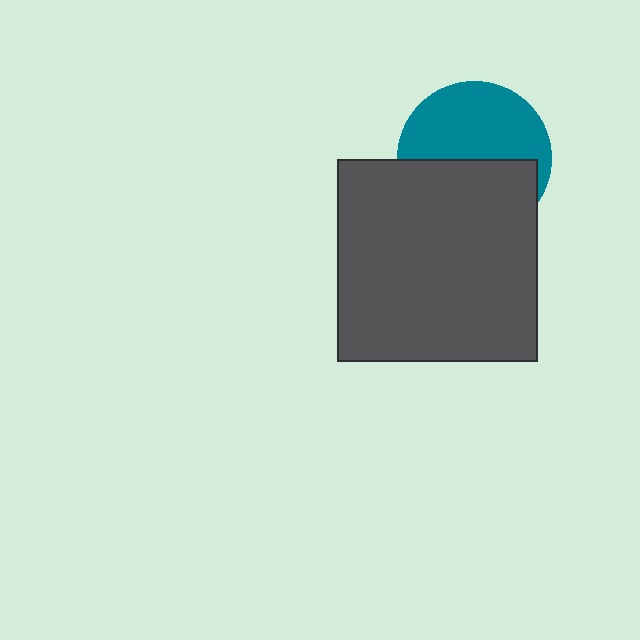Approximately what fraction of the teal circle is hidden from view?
Roughly 47% of the teal circle is hidden behind the dark gray rectangle.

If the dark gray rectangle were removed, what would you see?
You would see the complete teal circle.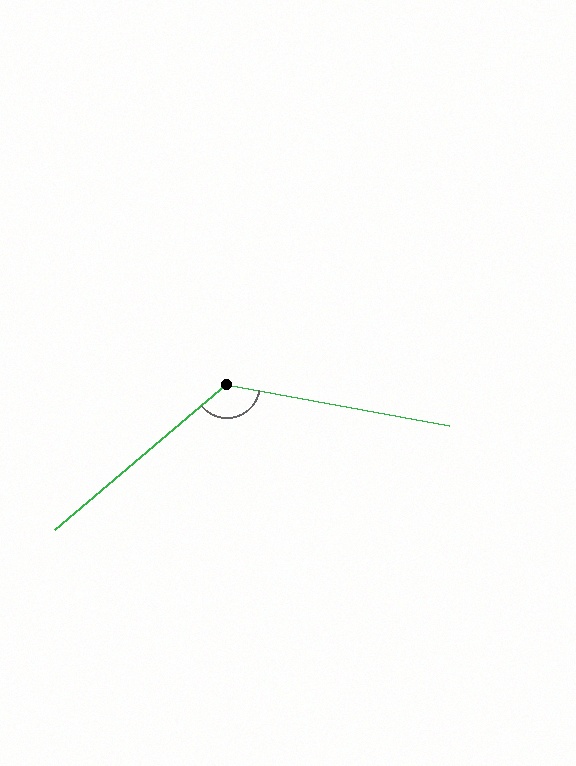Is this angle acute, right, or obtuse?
It is obtuse.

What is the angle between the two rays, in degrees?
Approximately 130 degrees.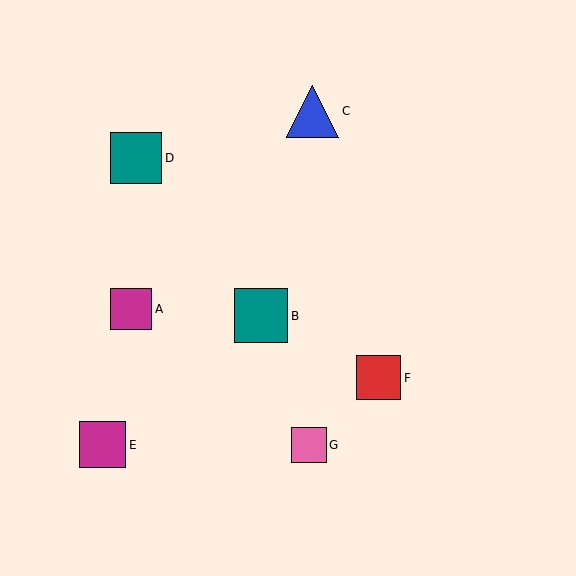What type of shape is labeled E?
Shape E is a magenta square.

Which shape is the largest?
The teal square (labeled B) is the largest.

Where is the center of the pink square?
The center of the pink square is at (309, 445).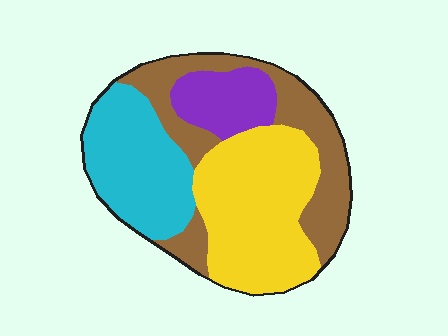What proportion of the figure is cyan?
Cyan takes up less than a quarter of the figure.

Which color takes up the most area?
Yellow, at roughly 35%.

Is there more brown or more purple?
Brown.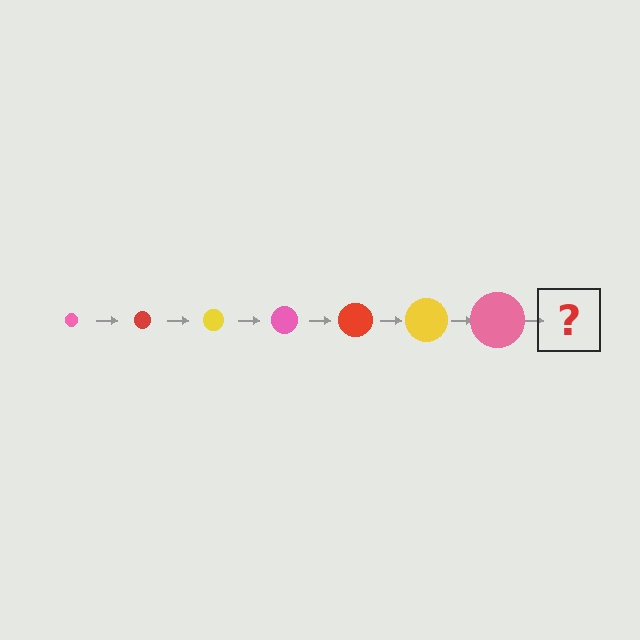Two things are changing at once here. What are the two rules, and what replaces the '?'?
The two rules are that the circle grows larger each step and the color cycles through pink, red, and yellow. The '?' should be a red circle, larger than the previous one.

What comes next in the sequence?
The next element should be a red circle, larger than the previous one.